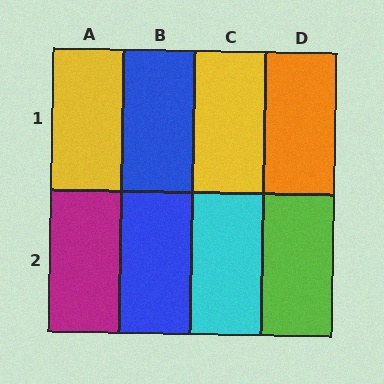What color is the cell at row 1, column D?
Orange.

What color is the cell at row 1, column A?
Yellow.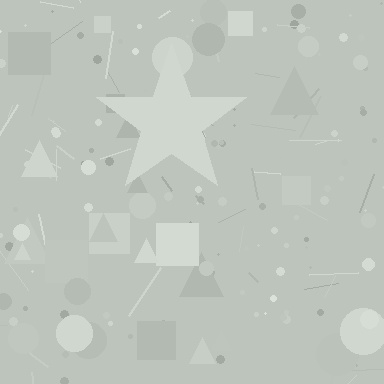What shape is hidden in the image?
A star is hidden in the image.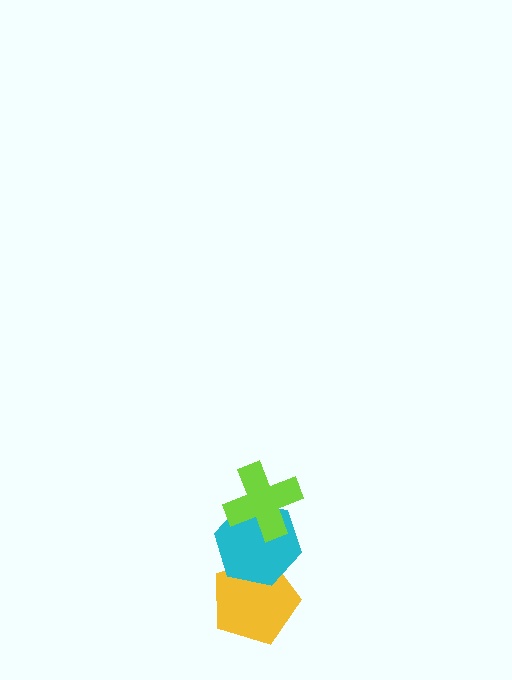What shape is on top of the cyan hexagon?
The lime cross is on top of the cyan hexagon.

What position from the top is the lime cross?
The lime cross is 1st from the top.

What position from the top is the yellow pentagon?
The yellow pentagon is 3rd from the top.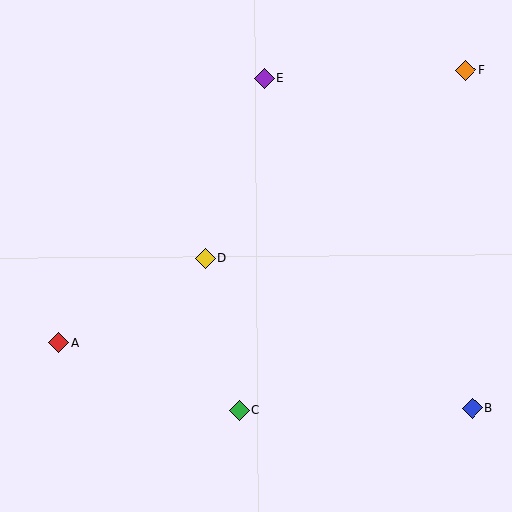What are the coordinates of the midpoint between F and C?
The midpoint between F and C is at (353, 241).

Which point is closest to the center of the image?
Point D at (205, 259) is closest to the center.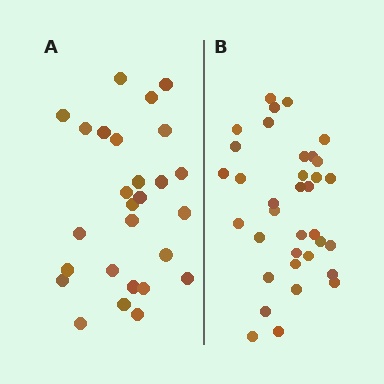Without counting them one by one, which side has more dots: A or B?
Region B (the right region) has more dots.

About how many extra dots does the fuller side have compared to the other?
Region B has roughly 8 or so more dots than region A.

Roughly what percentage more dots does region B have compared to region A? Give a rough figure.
About 30% more.